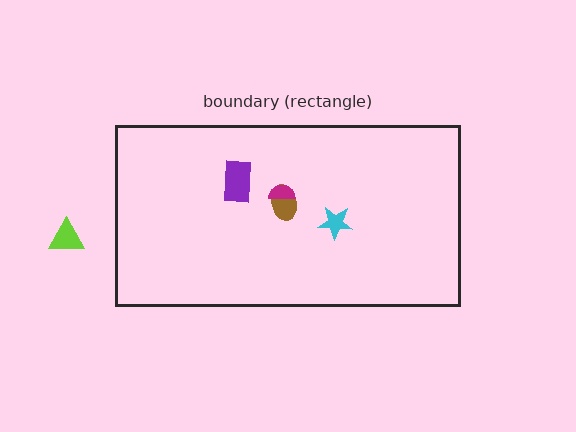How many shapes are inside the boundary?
4 inside, 1 outside.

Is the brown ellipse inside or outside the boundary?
Inside.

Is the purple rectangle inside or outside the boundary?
Inside.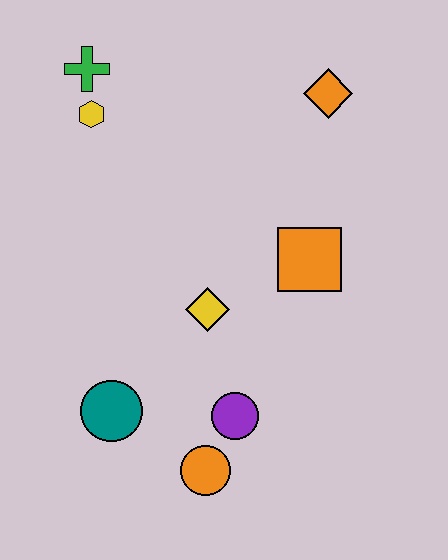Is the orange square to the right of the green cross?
Yes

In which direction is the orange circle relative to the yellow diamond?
The orange circle is below the yellow diamond.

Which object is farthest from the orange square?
The green cross is farthest from the orange square.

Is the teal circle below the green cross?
Yes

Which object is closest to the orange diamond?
The orange square is closest to the orange diamond.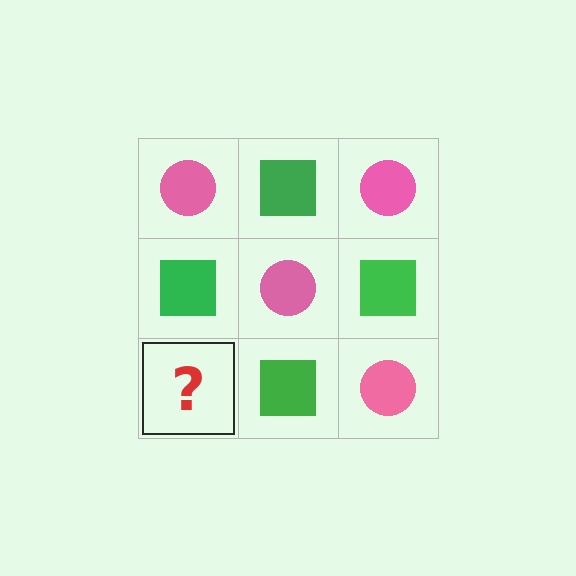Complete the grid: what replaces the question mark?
The question mark should be replaced with a pink circle.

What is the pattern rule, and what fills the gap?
The rule is that it alternates pink circle and green square in a checkerboard pattern. The gap should be filled with a pink circle.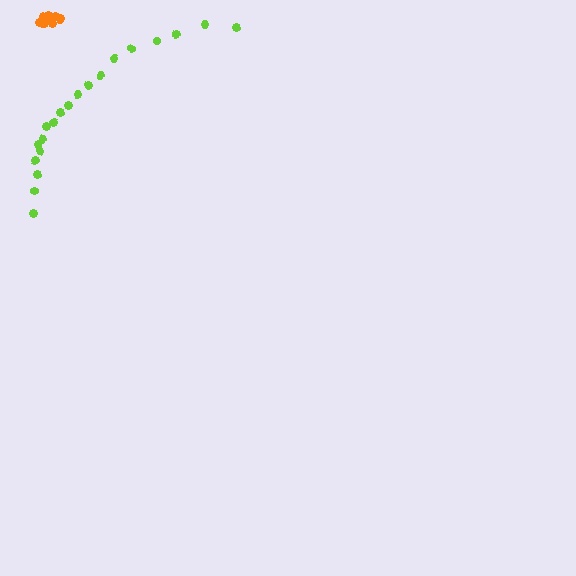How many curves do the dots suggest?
There are 2 distinct paths.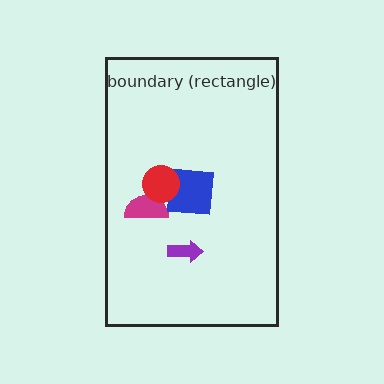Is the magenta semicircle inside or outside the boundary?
Inside.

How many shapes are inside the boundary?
4 inside, 0 outside.